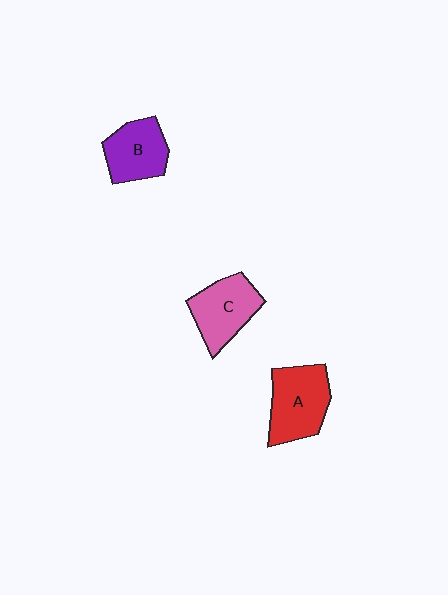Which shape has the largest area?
Shape A (red).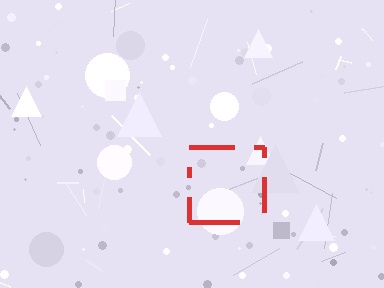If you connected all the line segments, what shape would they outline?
They would outline a square.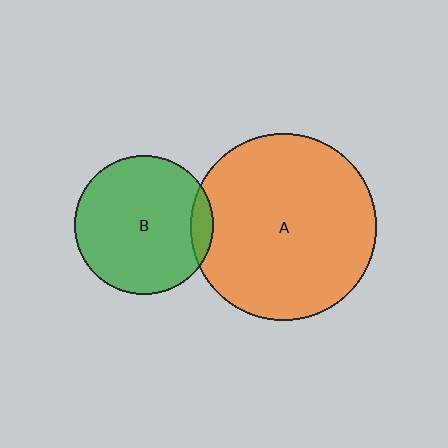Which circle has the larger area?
Circle A (orange).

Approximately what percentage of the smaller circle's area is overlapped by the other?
Approximately 10%.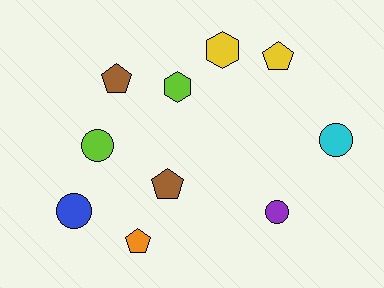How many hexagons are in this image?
There are 2 hexagons.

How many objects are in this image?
There are 10 objects.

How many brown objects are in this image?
There are 2 brown objects.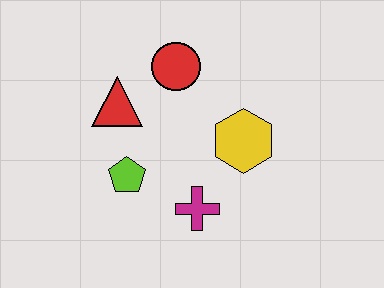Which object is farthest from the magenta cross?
The red circle is farthest from the magenta cross.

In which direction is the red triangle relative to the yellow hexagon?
The red triangle is to the left of the yellow hexagon.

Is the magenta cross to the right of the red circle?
Yes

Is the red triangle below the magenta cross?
No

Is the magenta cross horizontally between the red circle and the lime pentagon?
No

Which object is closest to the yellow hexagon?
The magenta cross is closest to the yellow hexagon.